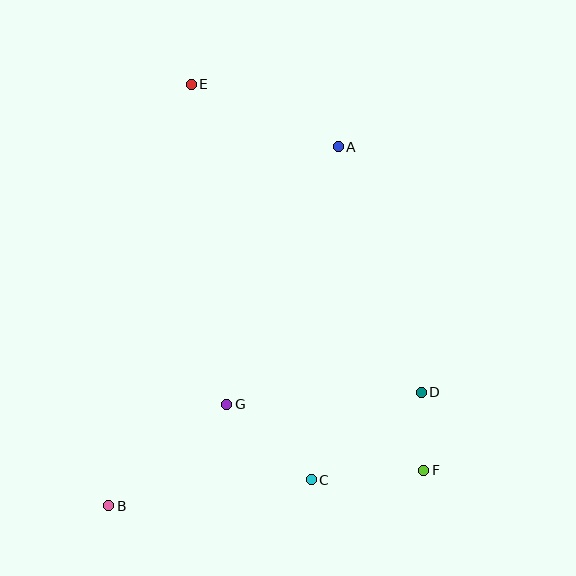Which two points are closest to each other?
Points D and F are closest to each other.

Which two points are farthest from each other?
Points E and F are farthest from each other.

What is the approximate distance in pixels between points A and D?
The distance between A and D is approximately 259 pixels.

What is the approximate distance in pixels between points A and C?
The distance between A and C is approximately 334 pixels.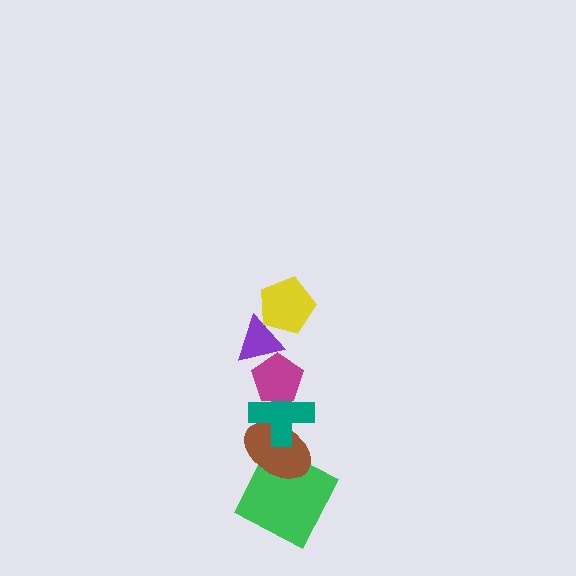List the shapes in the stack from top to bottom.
From top to bottom: the yellow pentagon, the purple triangle, the magenta pentagon, the teal cross, the brown ellipse, the green square.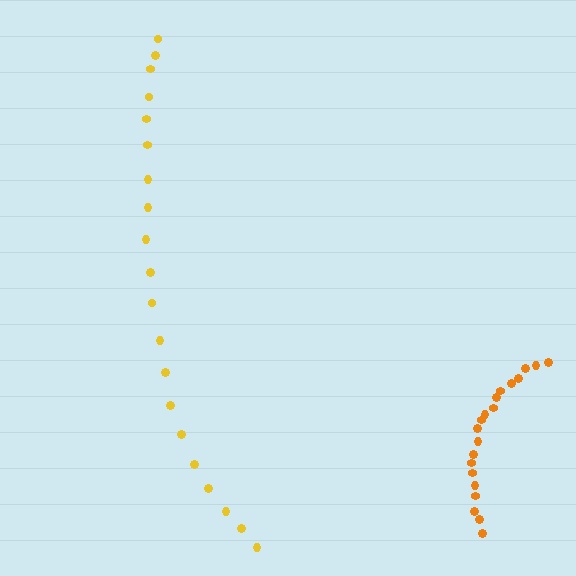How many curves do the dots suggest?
There are 2 distinct paths.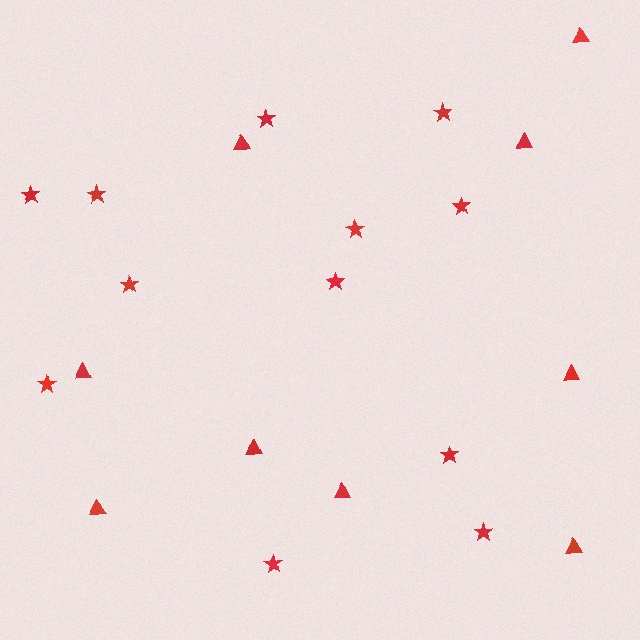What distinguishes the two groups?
There are 2 groups: one group of triangles (9) and one group of stars (12).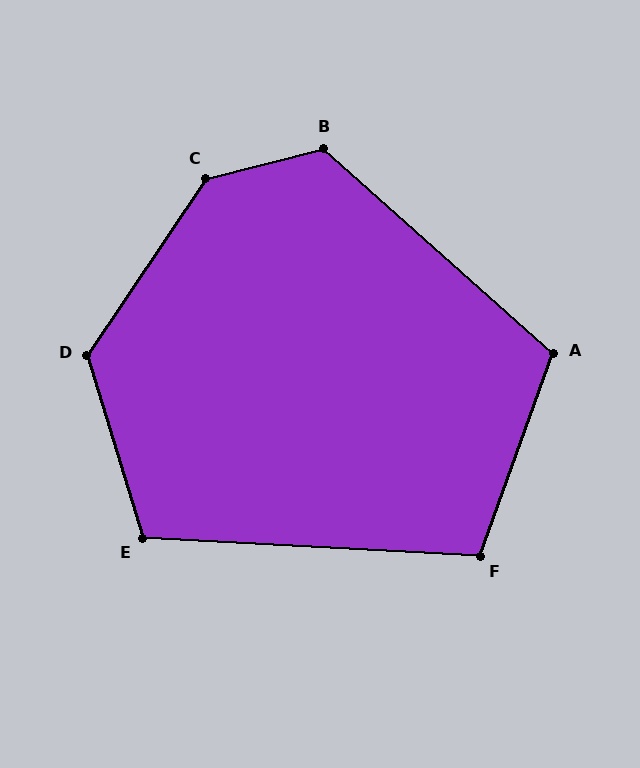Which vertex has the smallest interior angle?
F, at approximately 107 degrees.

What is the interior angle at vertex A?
Approximately 112 degrees (obtuse).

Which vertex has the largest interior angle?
C, at approximately 138 degrees.